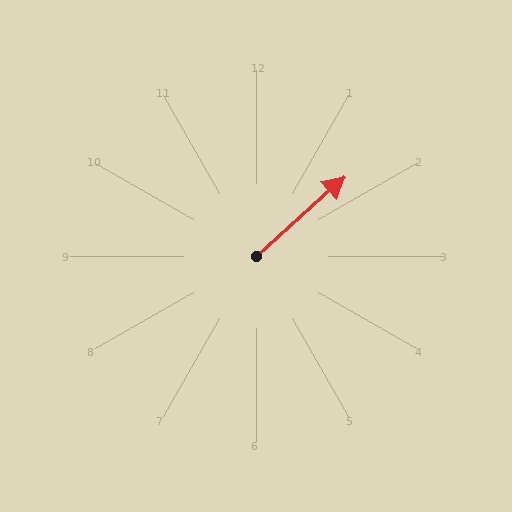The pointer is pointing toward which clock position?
Roughly 2 o'clock.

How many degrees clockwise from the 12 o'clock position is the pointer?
Approximately 48 degrees.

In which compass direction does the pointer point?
Northeast.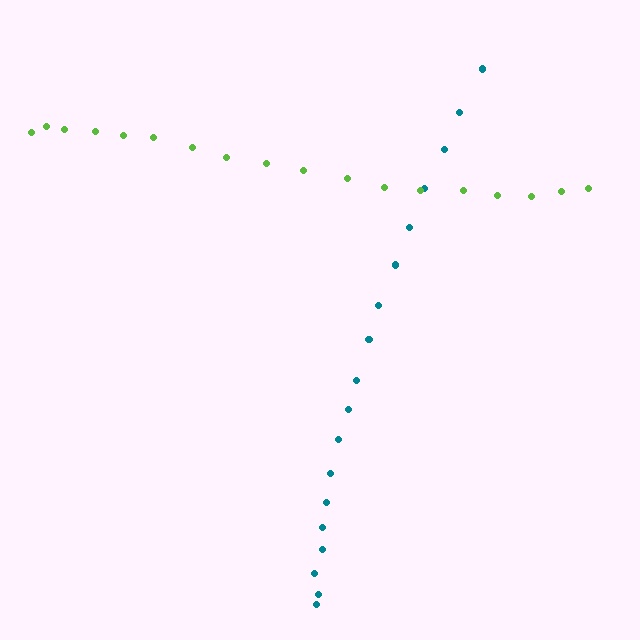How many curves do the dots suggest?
There are 2 distinct paths.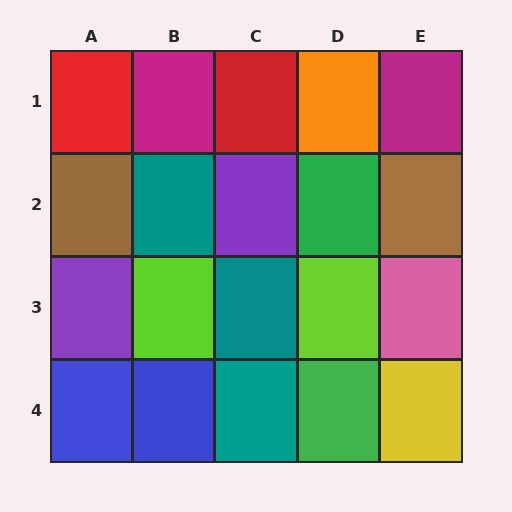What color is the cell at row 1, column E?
Magenta.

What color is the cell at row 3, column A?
Purple.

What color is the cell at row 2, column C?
Purple.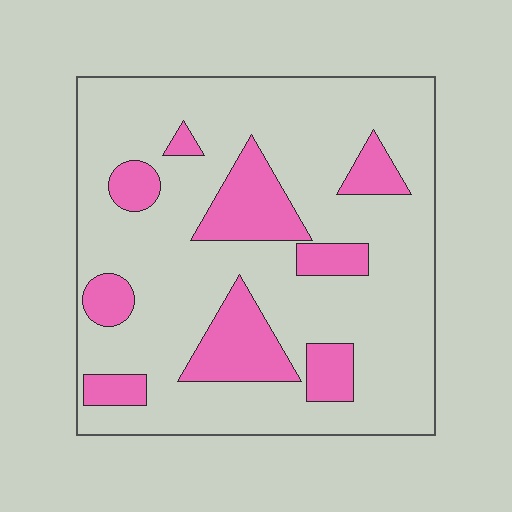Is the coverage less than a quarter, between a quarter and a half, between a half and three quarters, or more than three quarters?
Less than a quarter.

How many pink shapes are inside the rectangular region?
9.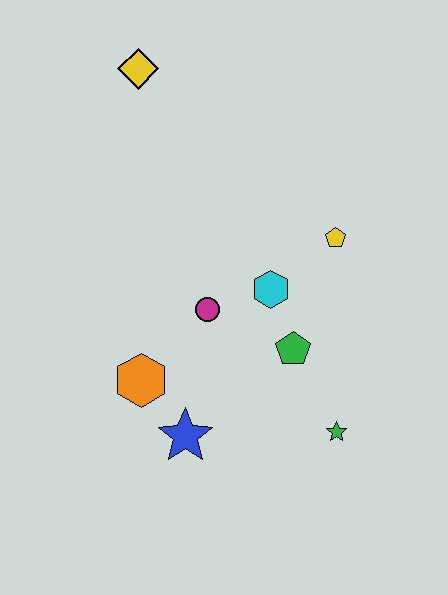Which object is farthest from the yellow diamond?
The green star is farthest from the yellow diamond.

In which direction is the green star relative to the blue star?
The green star is to the right of the blue star.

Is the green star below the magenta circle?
Yes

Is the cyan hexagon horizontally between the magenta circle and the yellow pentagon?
Yes